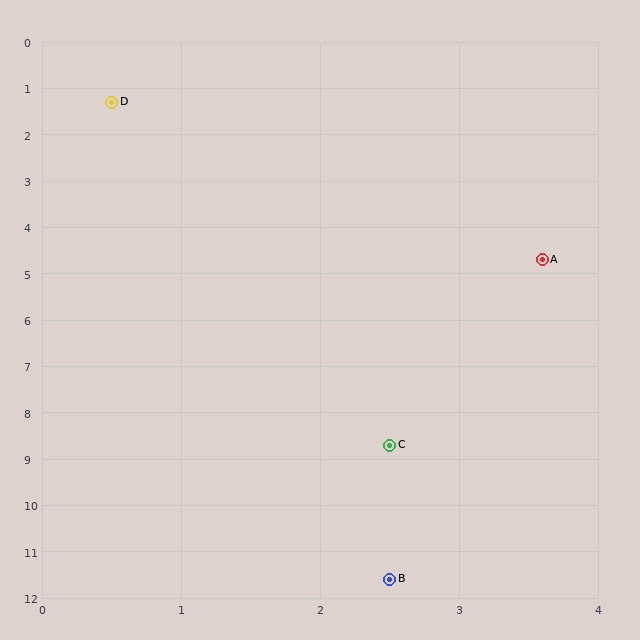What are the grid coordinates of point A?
Point A is at approximately (3.6, 4.7).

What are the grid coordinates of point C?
Point C is at approximately (2.5, 8.7).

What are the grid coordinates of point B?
Point B is at approximately (2.5, 11.6).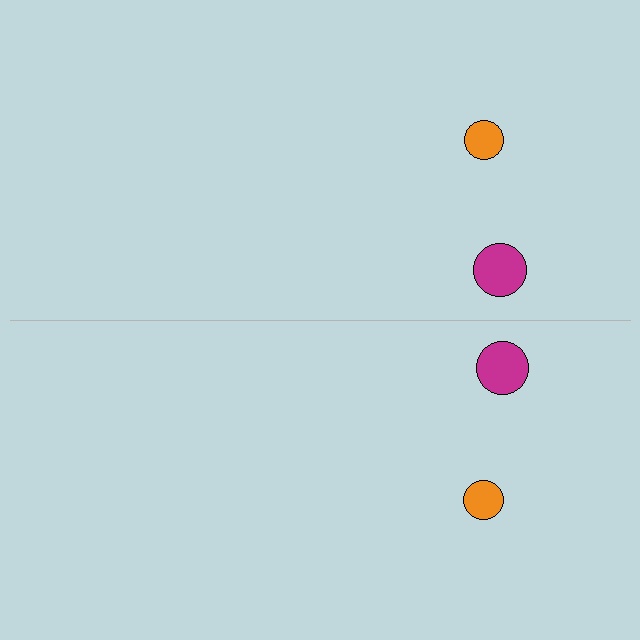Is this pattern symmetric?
Yes, this pattern has bilateral (reflection) symmetry.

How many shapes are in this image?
There are 4 shapes in this image.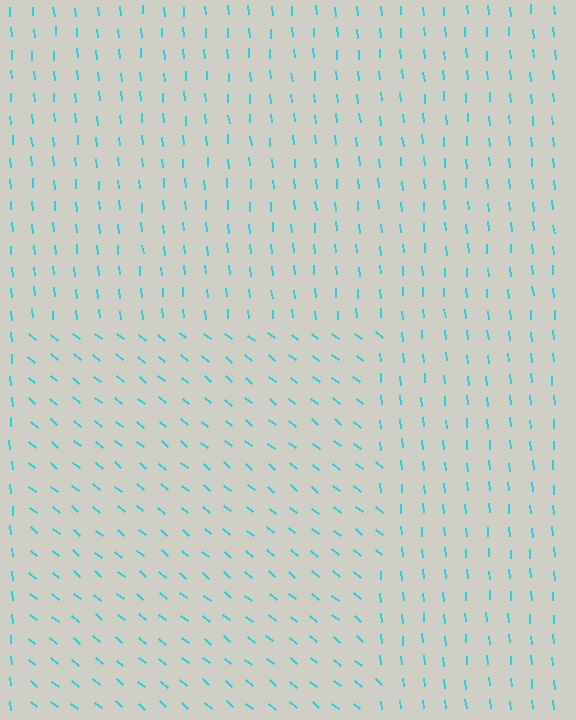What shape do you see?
I see a rectangle.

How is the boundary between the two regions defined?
The boundary is defined purely by a change in line orientation (approximately 45 degrees difference). All lines are the same color and thickness.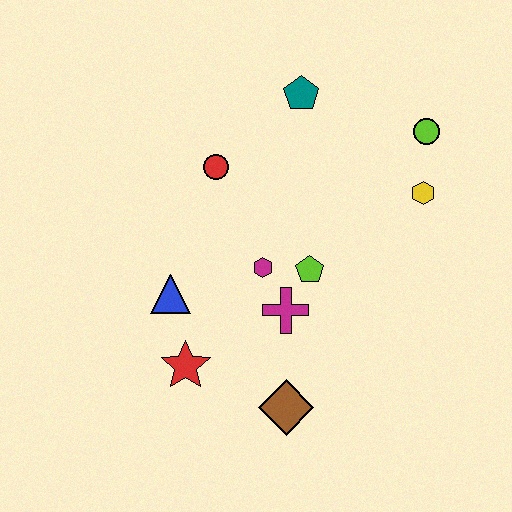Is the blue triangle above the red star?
Yes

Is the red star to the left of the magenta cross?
Yes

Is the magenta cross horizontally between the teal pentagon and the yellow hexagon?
No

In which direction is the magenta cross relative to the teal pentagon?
The magenta cross is below the teal pentagon.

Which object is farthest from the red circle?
The brown diamond is farthest from the red circle.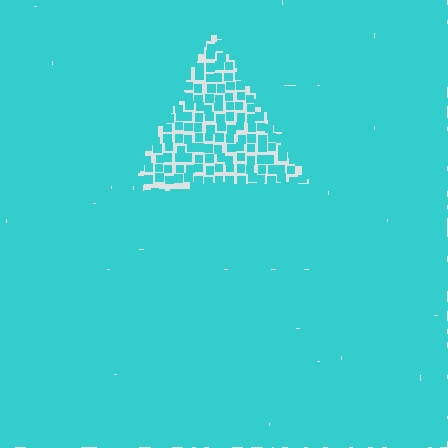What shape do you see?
I see a triangle.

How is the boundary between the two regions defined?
The boundary is defined by a change in element density (approximately 2.4x ratio). All elements are the same color, size, and shape.